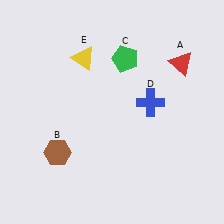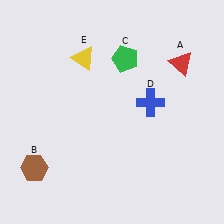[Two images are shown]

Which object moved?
The brown hexagon (B) moved left.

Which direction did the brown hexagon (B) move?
The brown hexagon (B) moved left.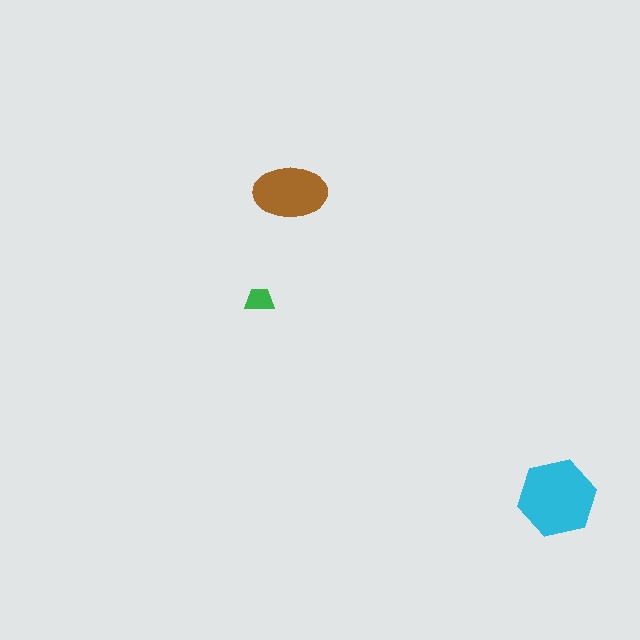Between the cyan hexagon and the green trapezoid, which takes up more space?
The cyan hexagon.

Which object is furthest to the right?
The cyan hexagon is rightmost.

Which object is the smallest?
The green trapezoid.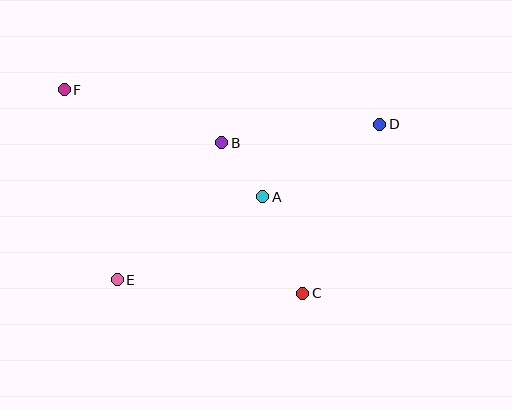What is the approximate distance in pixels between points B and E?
The distance between B and E is approximately 172 pixels.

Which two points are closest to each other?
Points A and B are closest to each other.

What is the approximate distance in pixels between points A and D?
The distance between A and D is approximately 138 pixels.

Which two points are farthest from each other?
Points D and F are farthest from each other.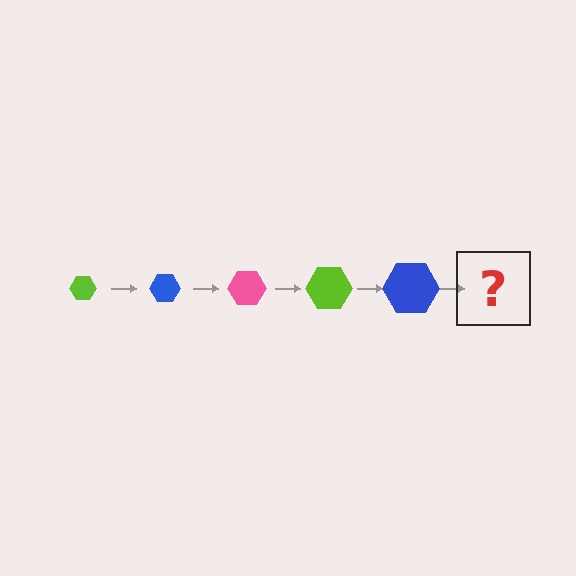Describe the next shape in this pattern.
It should be a pink hexagon, larger than the previous one.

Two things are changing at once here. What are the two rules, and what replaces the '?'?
The two rules are that the hexagon grows larger each step and the color cycles through lime, blue, and pink. The '?' should be a pink hexagon, larger than the previous one.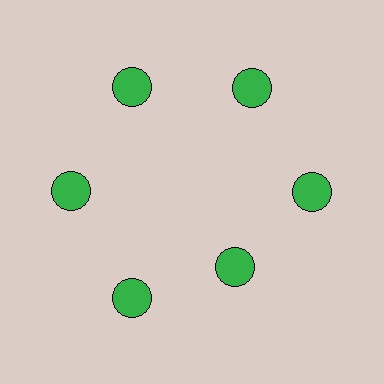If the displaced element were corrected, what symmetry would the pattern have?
It would have 6-fold rotational symmetry — the pattern would map onto itself every 60 degrees.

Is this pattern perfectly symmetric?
No. The 6 green circles are arranged in a ring, but one element near the 5 o'clock position is pulled inward toward the center, breaking the 6-fold rotational symmetry.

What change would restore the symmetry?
The symmetry would be restored by moving it outward, back onto the ring so that all 6 circles sit at equal angles and equal distance from the center.